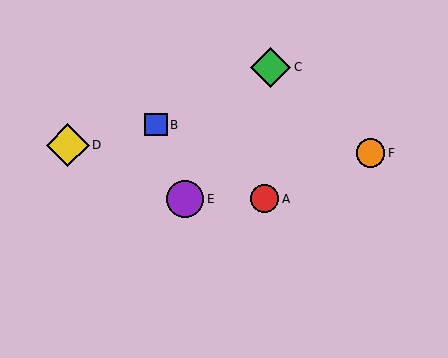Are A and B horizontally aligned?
No, A is at y≈199 and B is at y≈125.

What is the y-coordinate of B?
Object B is at y≈125.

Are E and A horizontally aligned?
Yes, both are at y≈199.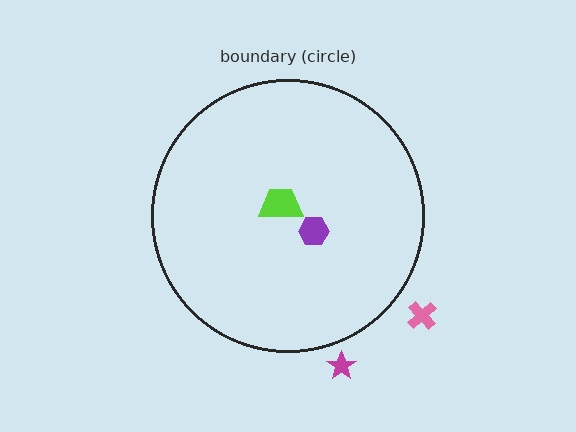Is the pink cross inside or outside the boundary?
Outside.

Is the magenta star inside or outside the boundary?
Outside.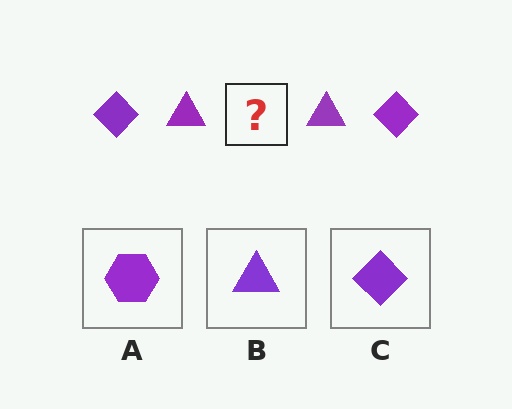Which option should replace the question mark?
Option C.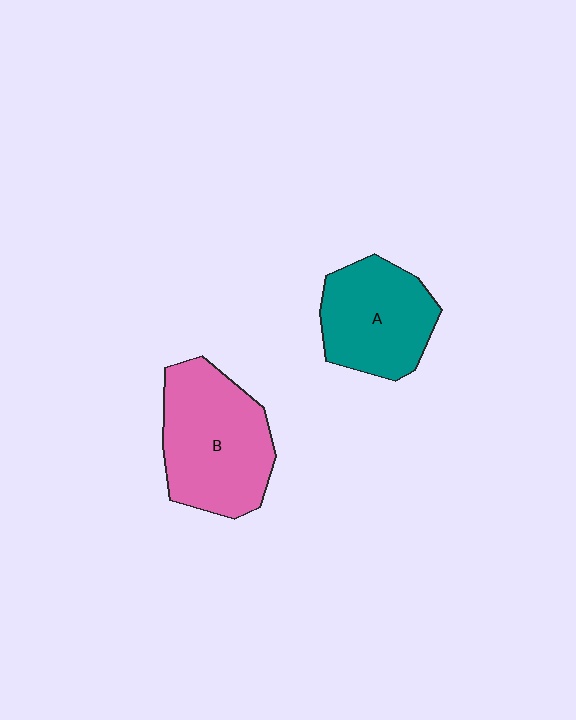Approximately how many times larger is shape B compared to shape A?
Approximately 1.3 times.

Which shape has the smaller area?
Shape A (teal).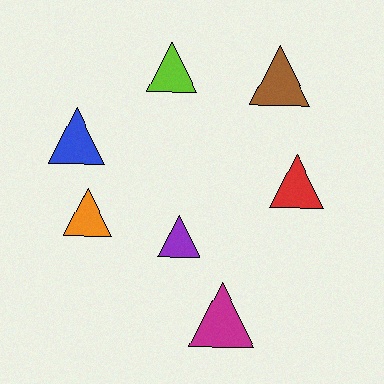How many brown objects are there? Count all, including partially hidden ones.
There is 1 brown object.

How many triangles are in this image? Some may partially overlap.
There are 7 triangles.